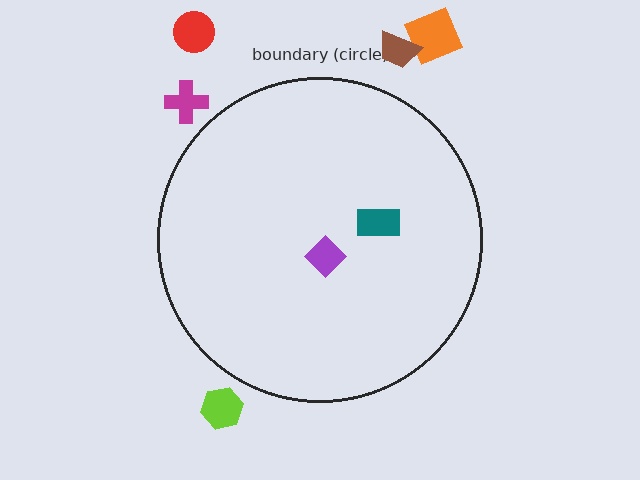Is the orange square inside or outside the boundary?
Outside.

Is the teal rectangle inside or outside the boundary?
Inside.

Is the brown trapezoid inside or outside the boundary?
Outside.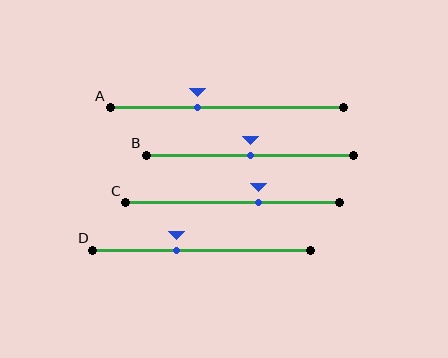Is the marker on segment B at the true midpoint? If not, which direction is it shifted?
Yes, the marker on segment B is at the true midpoint.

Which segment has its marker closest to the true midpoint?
Segment B has its marker closest to the true midpoint.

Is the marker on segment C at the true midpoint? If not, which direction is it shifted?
No, the marker on segment C is shifted to the right by about 12% of the segment length.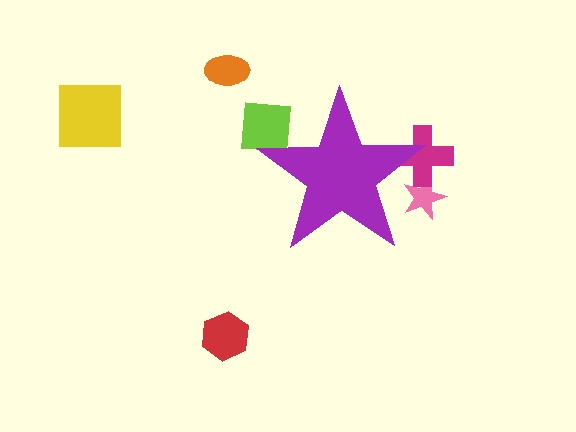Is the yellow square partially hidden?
No, the yellow square is fully visible.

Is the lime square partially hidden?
Yes, the lime square is partially hidden behind the purple star.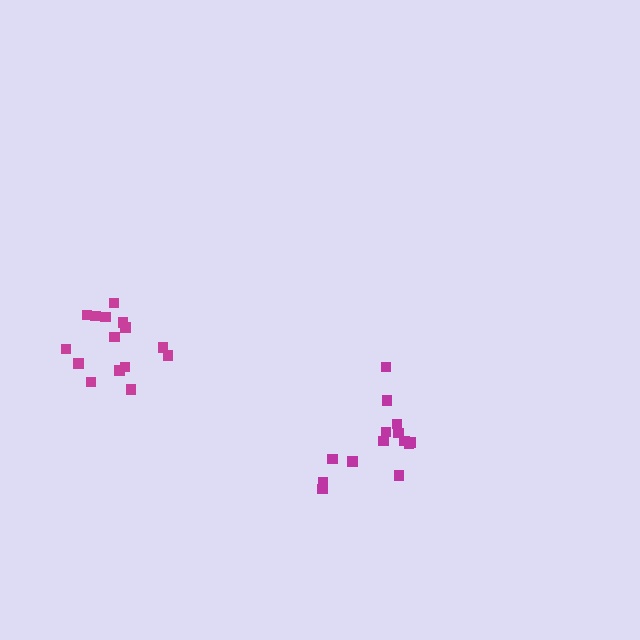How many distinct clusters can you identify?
There are 2 distinct clusters.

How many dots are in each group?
Group 1: 14 dots, Group 2: 15 dots (29 total).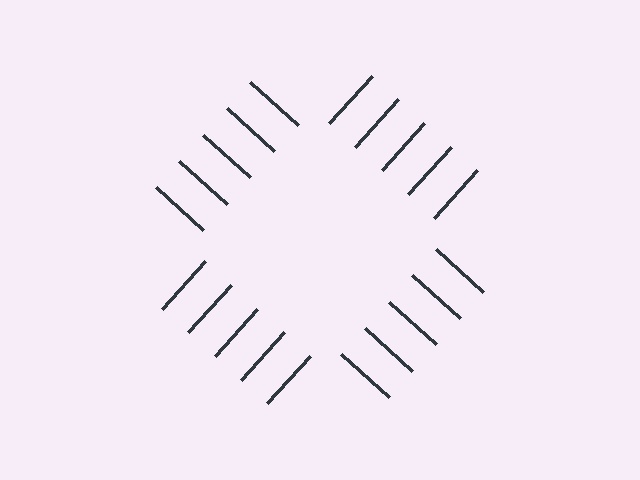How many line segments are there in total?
20 — 5 along each of the 4 edges.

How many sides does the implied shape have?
4 sides — the line-ends trace a square.